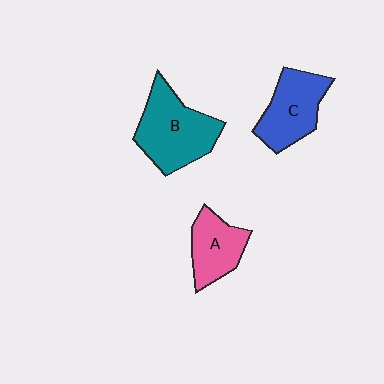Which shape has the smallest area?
Shape A (pink).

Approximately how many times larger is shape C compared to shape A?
Approximately 1.2 times.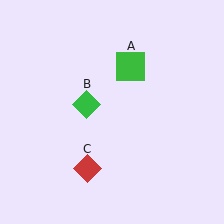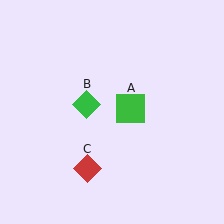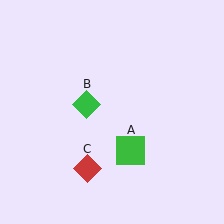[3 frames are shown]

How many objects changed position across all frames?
1 object changed position: green square (object A).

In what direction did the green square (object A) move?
The green square (object A) moved down.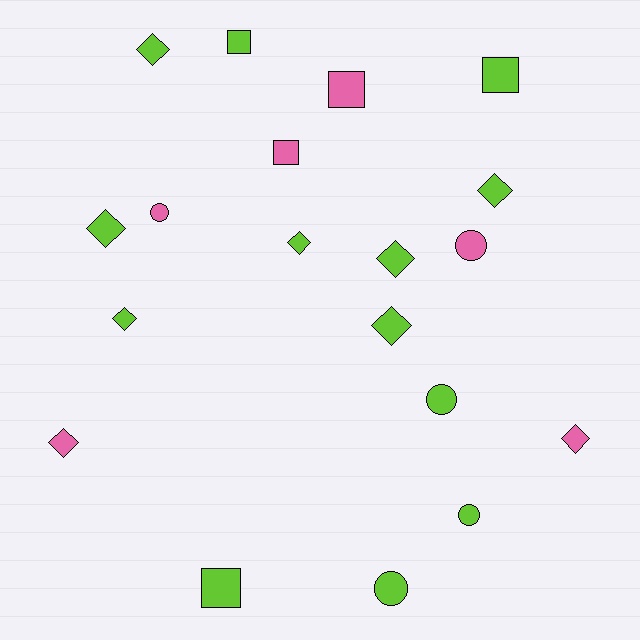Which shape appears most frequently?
Diamond, with 9 objects.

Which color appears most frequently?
Lime, with 13 objects.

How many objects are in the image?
There are 19 objects.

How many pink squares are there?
There are 2 pink squares.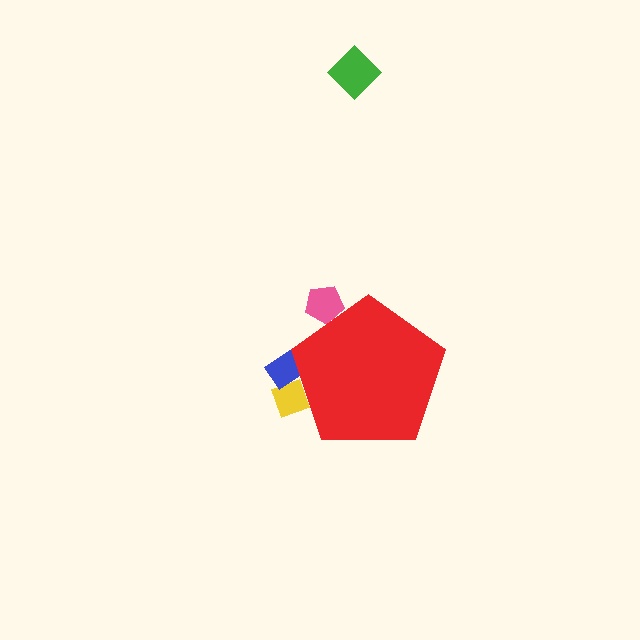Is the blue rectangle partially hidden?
Yes, the blue rectangle is partially hidden behind the red pentagon.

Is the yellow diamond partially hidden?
Yes, the yellow diamond is partially hidden behind the red pentagon.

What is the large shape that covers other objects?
A red pentagon.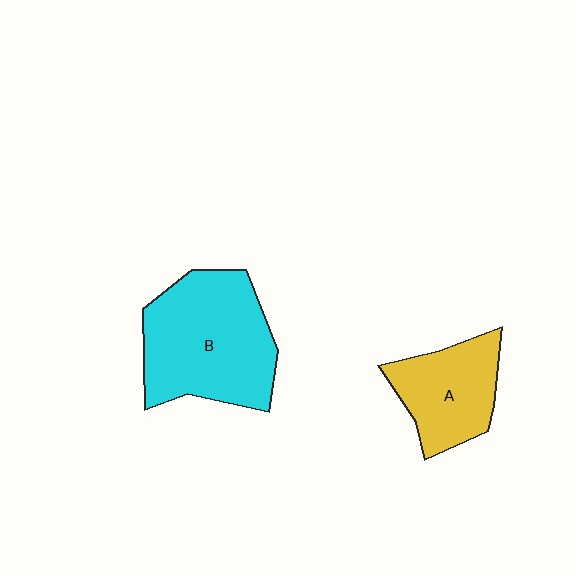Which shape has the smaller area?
Shape A (yellow).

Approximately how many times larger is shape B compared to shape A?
Approximately 1.7 times.